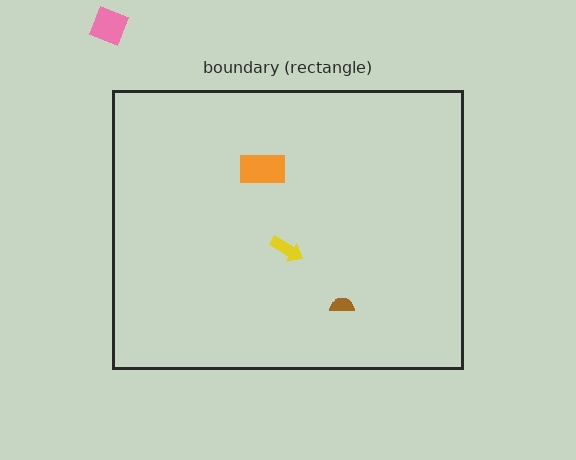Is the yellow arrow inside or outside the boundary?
Inside.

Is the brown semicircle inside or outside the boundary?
Inside.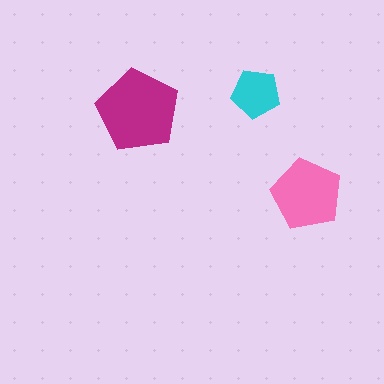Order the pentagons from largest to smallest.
the magenta one, the pink one, the cyan one.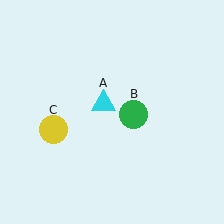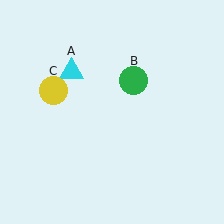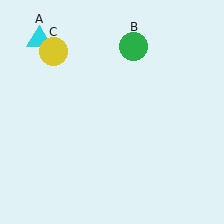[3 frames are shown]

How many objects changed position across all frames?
3 objects changed position: cyan triangle (object A), green circle (object B), yellow circle (object C).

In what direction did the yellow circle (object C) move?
The yellow circle (object C) moved up.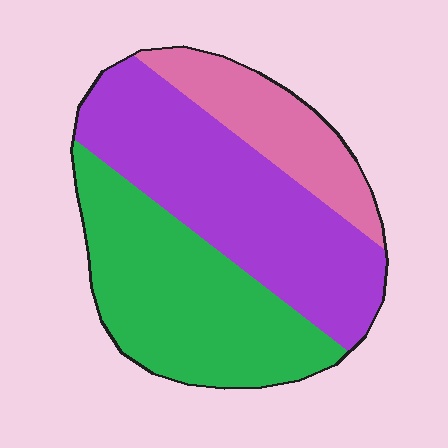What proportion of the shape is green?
Green covers about 40% of the shape.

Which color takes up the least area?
Pink, at roughly 20%.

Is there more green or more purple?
Purple.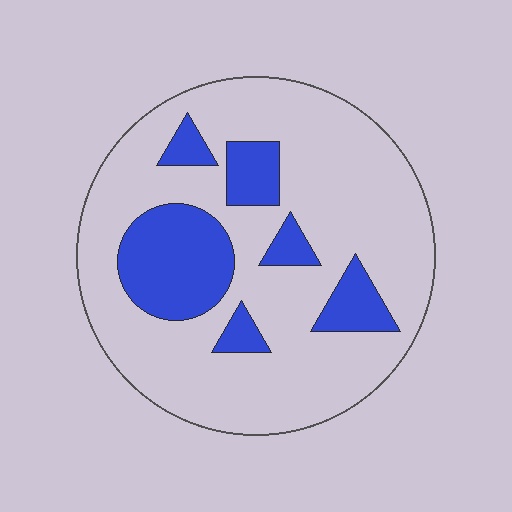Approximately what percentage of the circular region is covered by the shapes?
Approximately 25%.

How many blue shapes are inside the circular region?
6.